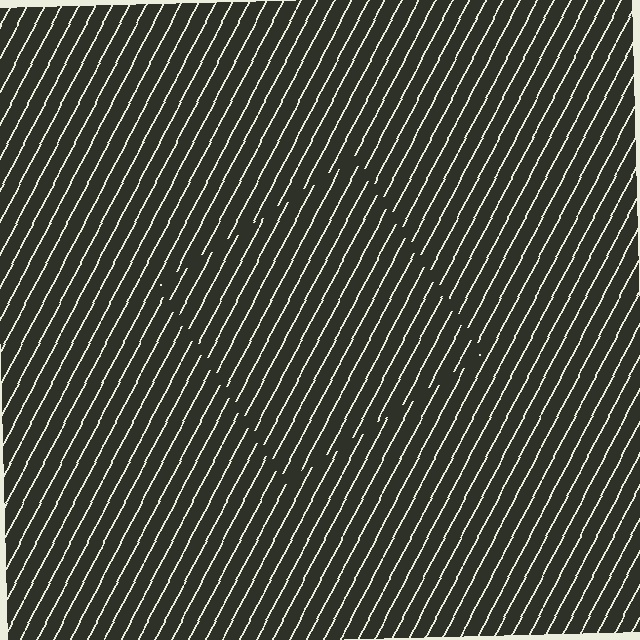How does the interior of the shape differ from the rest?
The interior of the shape contains the same grating, shifted by half a period — the contour is defined by the phase discontinuity where line-ends from the inner and outer gratings abut.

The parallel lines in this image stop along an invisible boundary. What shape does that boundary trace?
An illusory square. The interior of the shape contains the same grating, shifted by half a period — the contour is defined by the phase discontinuity where line-ends from the inner and outer gratings abut.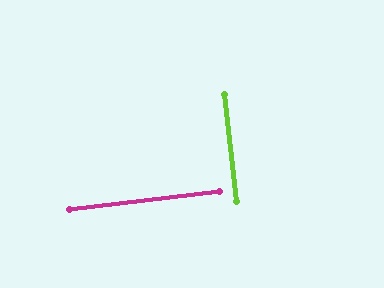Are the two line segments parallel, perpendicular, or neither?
Perpendicular — they meet at approximately 89°.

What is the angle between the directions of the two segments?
Approximately 89 degrees.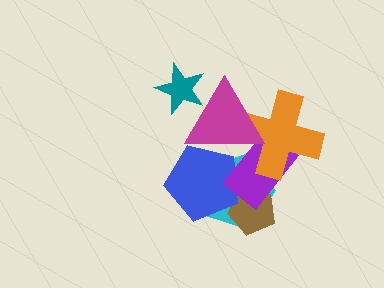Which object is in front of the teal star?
The magenta triangle is in front of the teal star.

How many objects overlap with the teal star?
1 object overlaps with the teal star.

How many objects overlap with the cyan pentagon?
5 objects overlap with the cyan pentagon.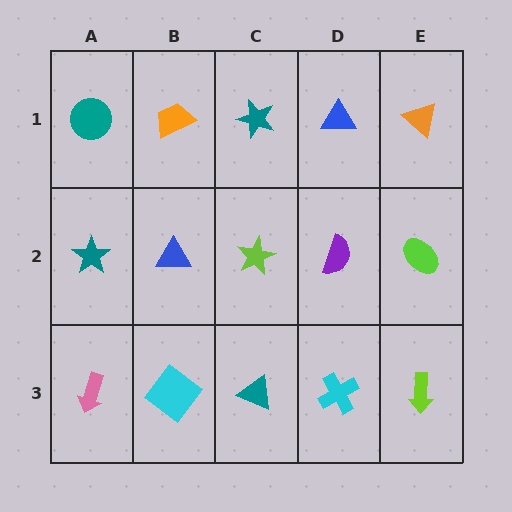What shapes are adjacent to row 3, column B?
A blue triangle (row 2, column B), a pink arrow (row 3, column A), a teal triangle (row 3, column C).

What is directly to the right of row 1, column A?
An orange trapezoid.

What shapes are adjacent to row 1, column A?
A teal star (row 2, column A), an orange trapezoid (row 1, column B).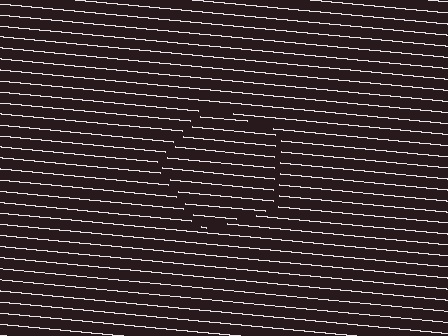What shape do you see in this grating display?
An illusory pentagon. The interior of the shape contains the same grating, shifted by half a period — the contour is defined by the phase discontinuity where line-ends from the inner and outer gratings abut.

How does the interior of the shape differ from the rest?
The interior of the shape contains the same grating, shifted by half a period — the contour is defined by the phase discontinuity where line-ends from the inner and outer gratings abut.